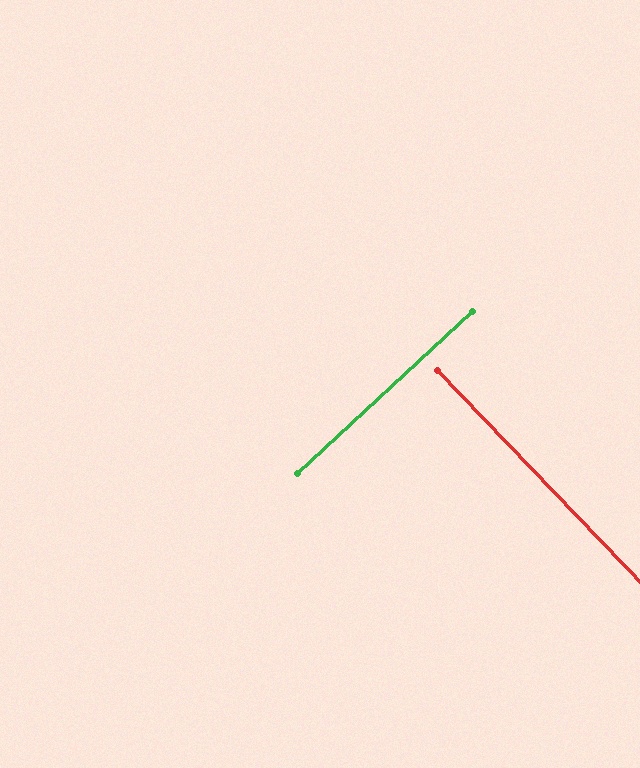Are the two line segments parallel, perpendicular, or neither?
Perpendicular — they meet at approximately 89°.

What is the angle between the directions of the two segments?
Approximately 89 degrees.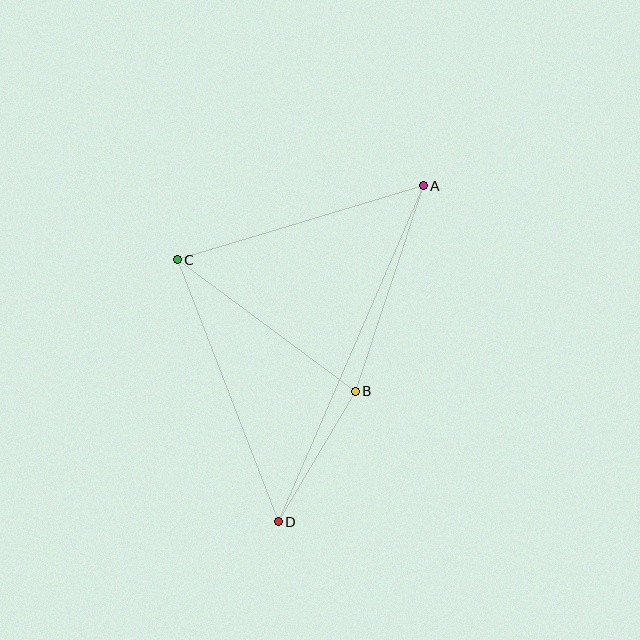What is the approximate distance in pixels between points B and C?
The distance between B and C is approximately 221 pixels.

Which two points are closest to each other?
Points B and D are closest to each other.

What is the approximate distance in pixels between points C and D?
The distance between C and D is approximately 281 pixels.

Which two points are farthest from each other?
Points A and D are farthest from each other.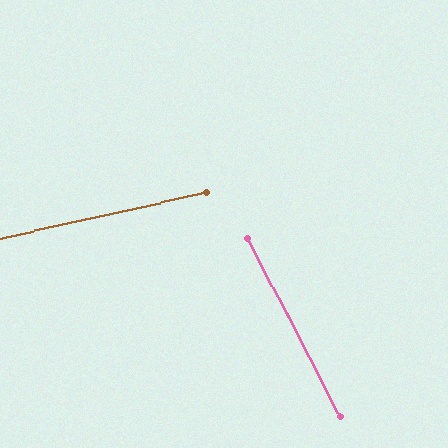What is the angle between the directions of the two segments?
Approximately 75 degrees.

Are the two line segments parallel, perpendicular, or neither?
Neither parallel nor perpendicular — they differ by about 75°.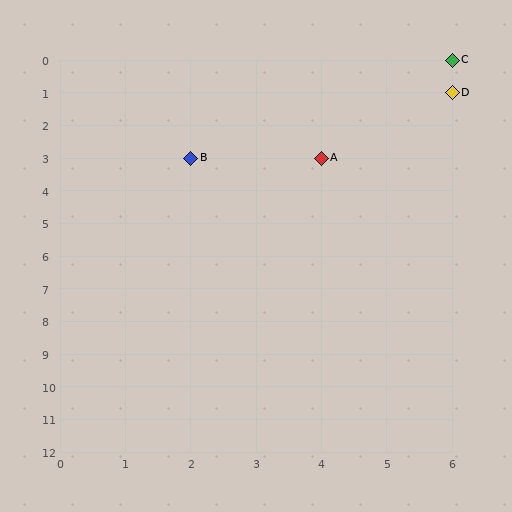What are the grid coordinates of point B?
Point B is at grid coordinates (2, 3).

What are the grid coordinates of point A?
Point A is at grid coordinates (4, 3).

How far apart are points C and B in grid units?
Points C and B are 4 columns and 3 rows apart (about 5.0 grid units diagonally).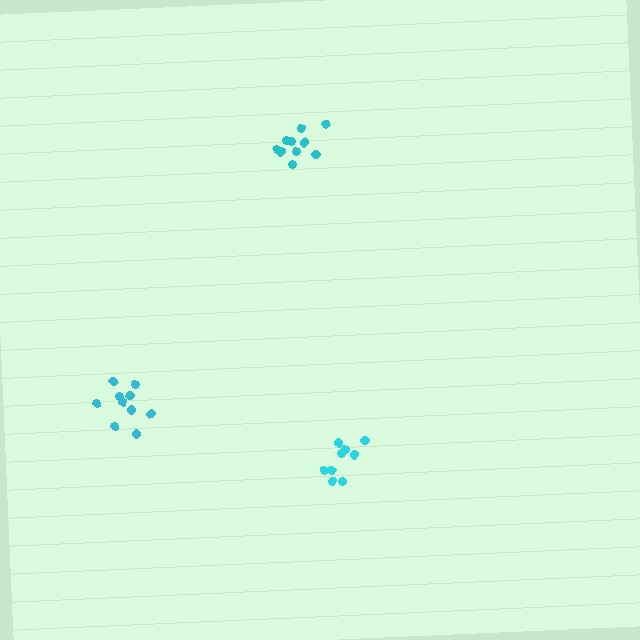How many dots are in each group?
Group 1: 10 dots, Group 2: 9 dots, Group 3: 10 dots (29 total).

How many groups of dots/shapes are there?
There are 3 groups.